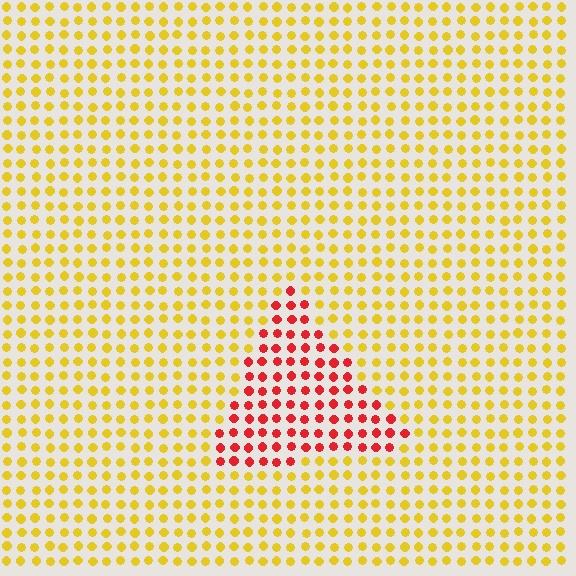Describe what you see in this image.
The image is filled with small yellow elements in a uniform arrangement. A triangle-shaped region is visible where the elements are tinted to a slightly different hue, forming a subtle color boundary.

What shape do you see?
I see a triangle.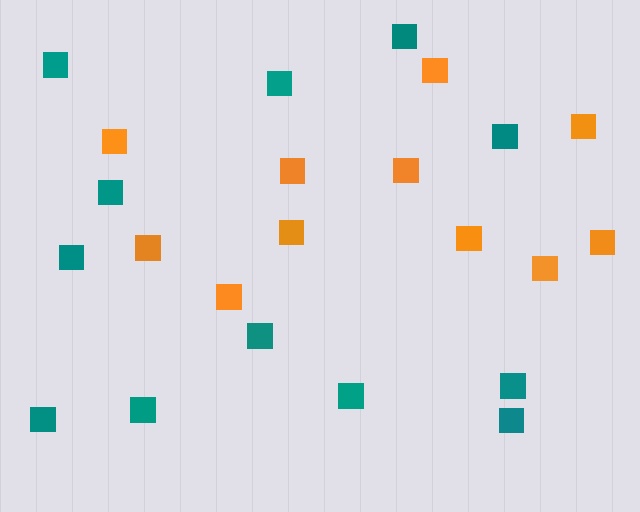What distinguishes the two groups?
There are 2 groups: one group of teal squares (12) and one group of orange squares (11).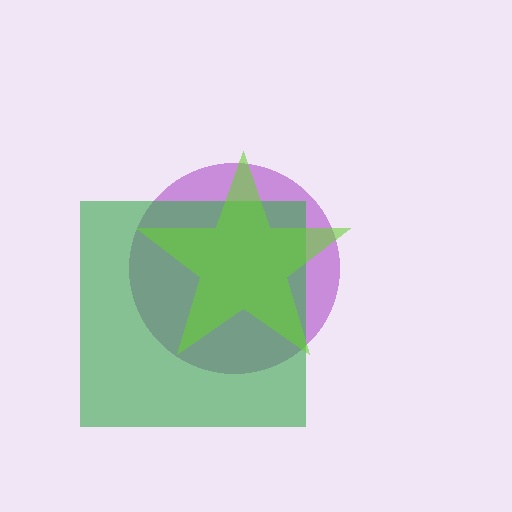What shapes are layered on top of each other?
The layered shapes are: a purple circle, a green square, a lime star.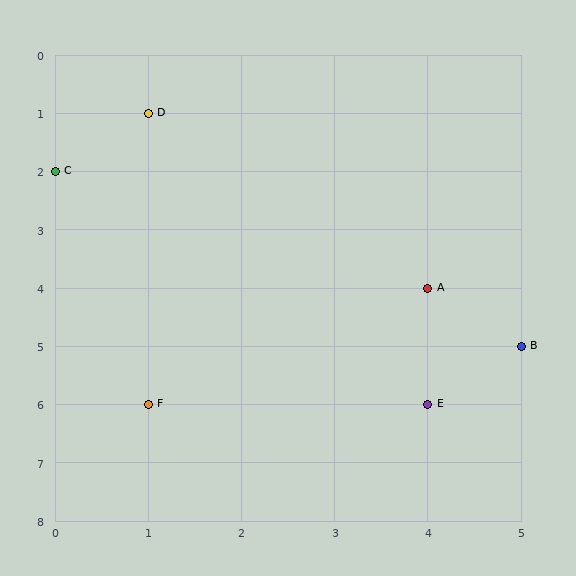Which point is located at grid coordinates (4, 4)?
Point A is at (4, 4).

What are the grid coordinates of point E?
Point E is at grid coordinates (4, 6).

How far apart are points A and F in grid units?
Points A and F are 3 columns and 2 rows apart (about 3.6 grid units diagonally).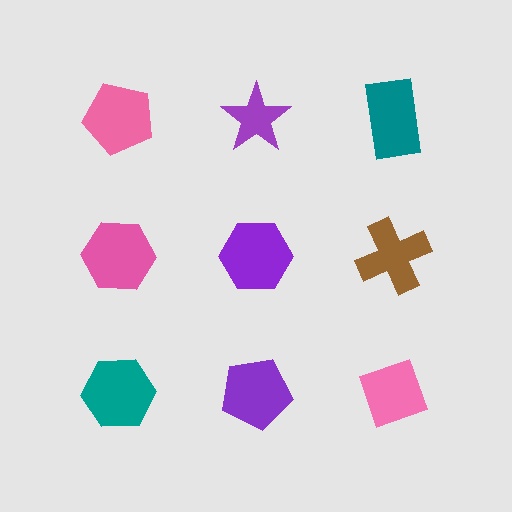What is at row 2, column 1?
A pink hexagon.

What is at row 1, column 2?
A purple star.